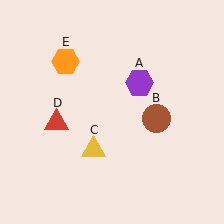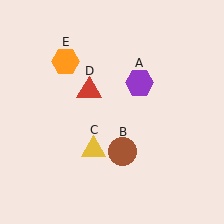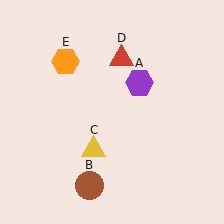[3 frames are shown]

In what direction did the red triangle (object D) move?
The red triangle (object D) moved up and to the right.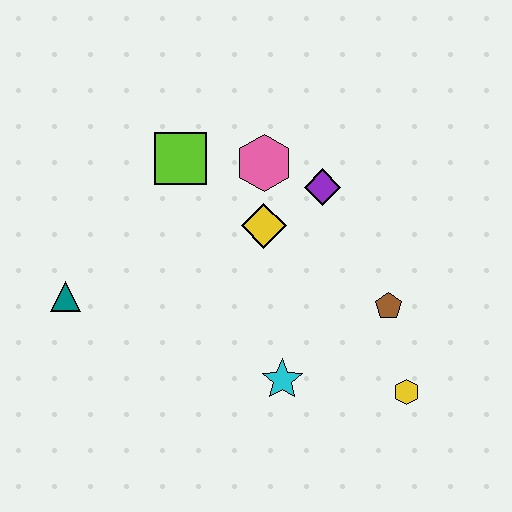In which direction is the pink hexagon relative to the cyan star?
The pink hexagon is above the cyan star.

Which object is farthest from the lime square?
The yellow hexagon is farthest from the lime square.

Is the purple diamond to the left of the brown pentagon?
Yes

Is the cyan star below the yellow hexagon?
No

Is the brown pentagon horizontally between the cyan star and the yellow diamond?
No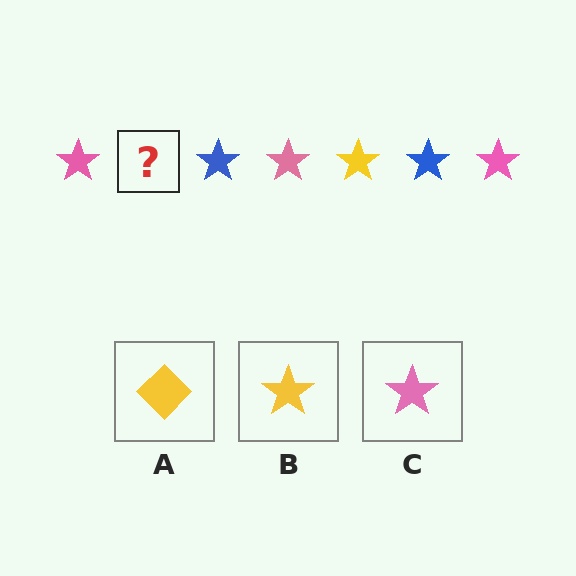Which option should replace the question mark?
Option B.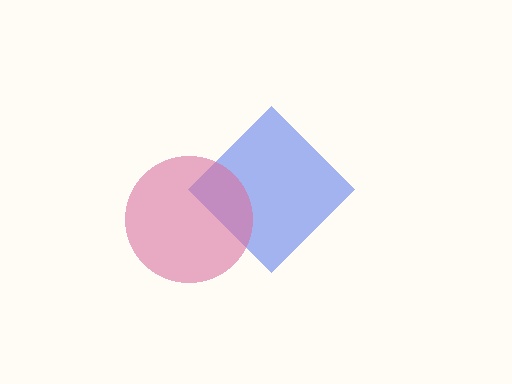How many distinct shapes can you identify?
There are 2 distinct shapes: a blue diamond, a pink circle.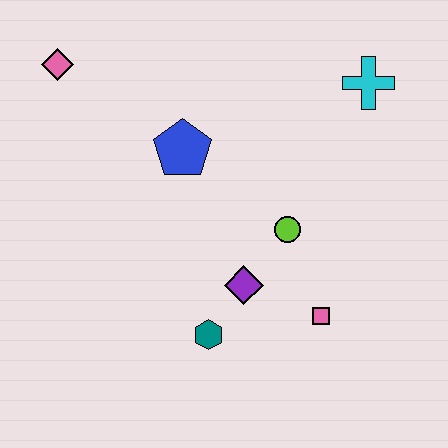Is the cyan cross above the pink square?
Yes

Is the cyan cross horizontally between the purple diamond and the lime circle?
No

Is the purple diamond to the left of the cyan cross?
Yes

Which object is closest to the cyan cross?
The lime circle is closest to the cyan cross.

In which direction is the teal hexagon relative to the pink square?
The teal hexagon is to the left of the pink square.